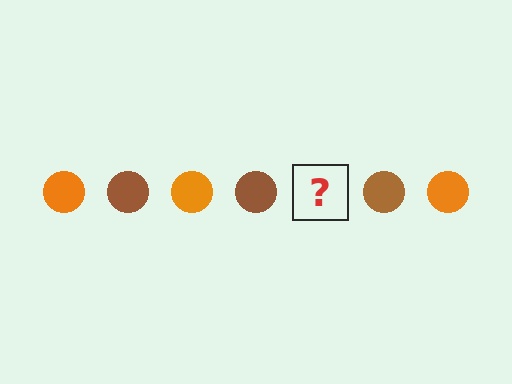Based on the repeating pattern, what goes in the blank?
The blank should be an orange circle.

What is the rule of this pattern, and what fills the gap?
The rule is that the pattern cycles through orange, brown circles. The gap should be filled with an orange circle.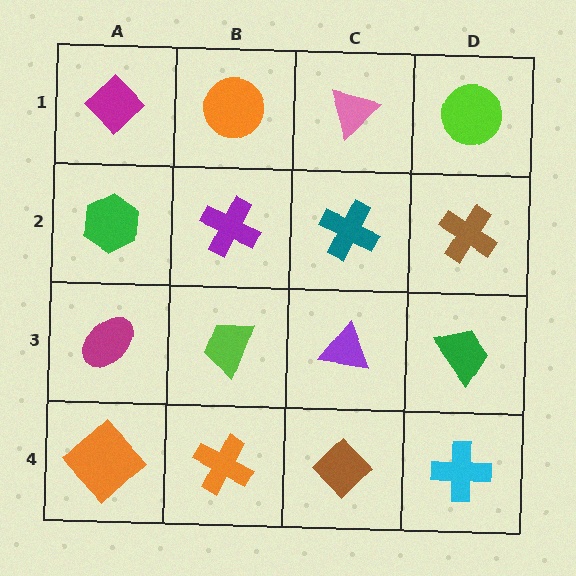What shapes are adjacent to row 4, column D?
A green trapezoid (row 3, column D), a brown diamond (row 4, column C).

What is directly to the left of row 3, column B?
A magenta ellipse.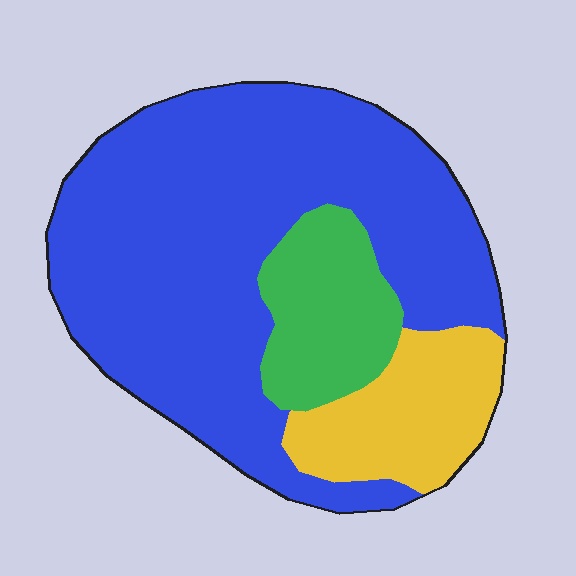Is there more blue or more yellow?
Blue.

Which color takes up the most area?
Blue, at roughly 70%.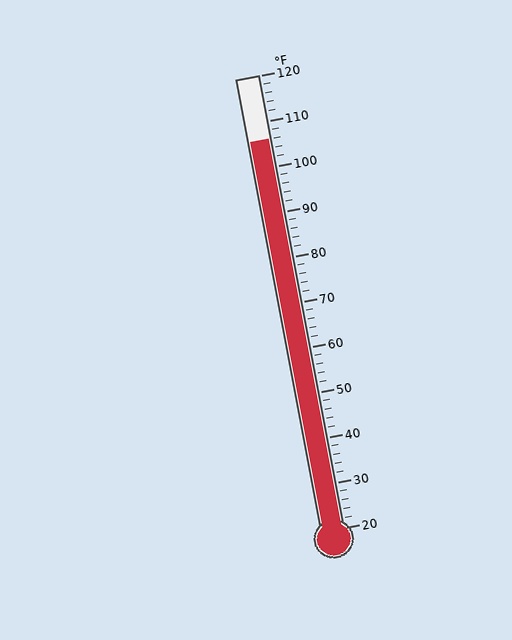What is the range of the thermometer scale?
The thermometer scale ranges from 20°F to 120°F.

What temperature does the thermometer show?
The thermometer shows approximately 106°F.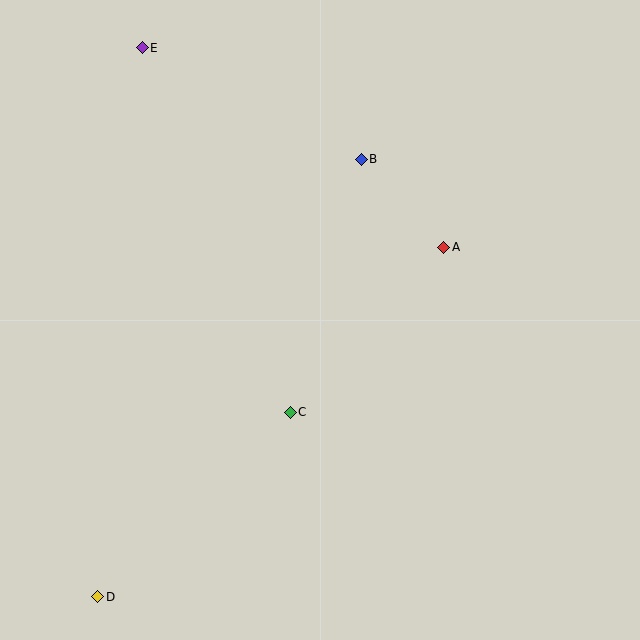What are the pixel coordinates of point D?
Point D is at (98, 597).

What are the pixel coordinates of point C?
Point C is at (290, 412).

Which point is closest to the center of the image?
Point C at (290, 412) is closest to the center.